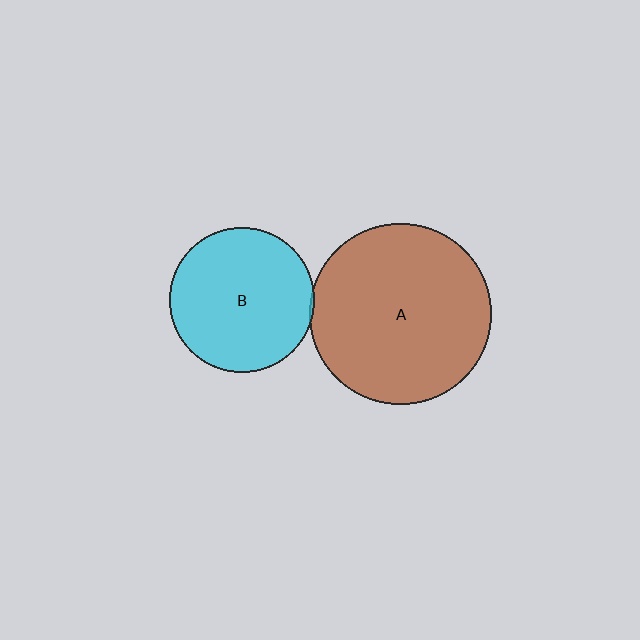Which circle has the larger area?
Circle A (brown).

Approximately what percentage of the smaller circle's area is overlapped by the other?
Approximately 5%.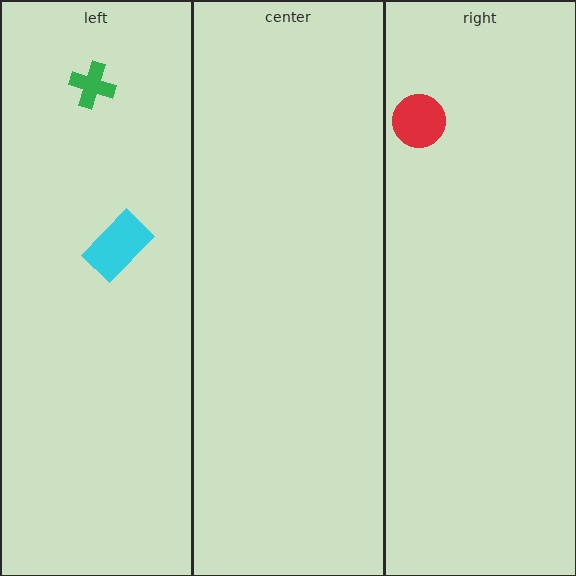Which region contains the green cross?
The left region.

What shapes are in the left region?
The green cross, the cyan rectangle.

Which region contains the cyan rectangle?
The left region.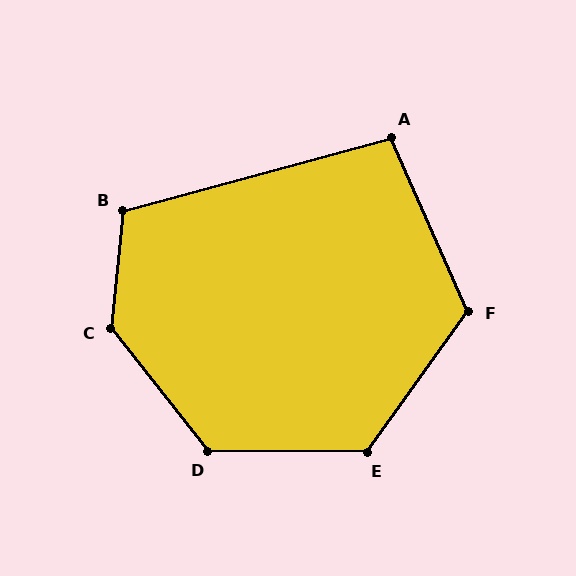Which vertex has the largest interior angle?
C, at approximately 136 degrees.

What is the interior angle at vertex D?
Approximately 129 degrees (obtuse).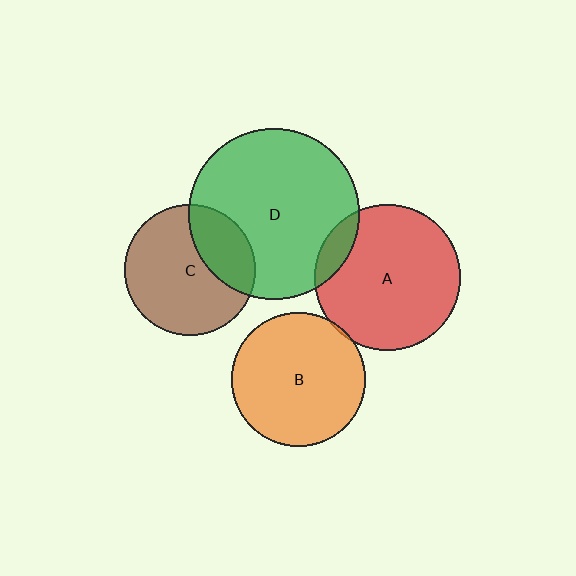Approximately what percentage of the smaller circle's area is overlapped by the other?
Approximately 10%.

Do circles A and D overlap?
Yes.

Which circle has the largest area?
Circle D (green).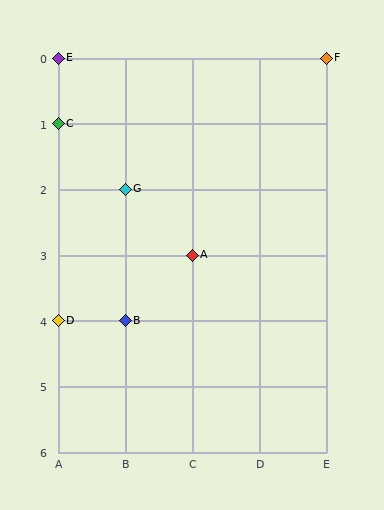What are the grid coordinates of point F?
Point F is at grid coordinates (E, 0).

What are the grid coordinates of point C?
Point C is at grid coordinates (A, 1).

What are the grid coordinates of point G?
Point G is at grid coordinates (B, 2).